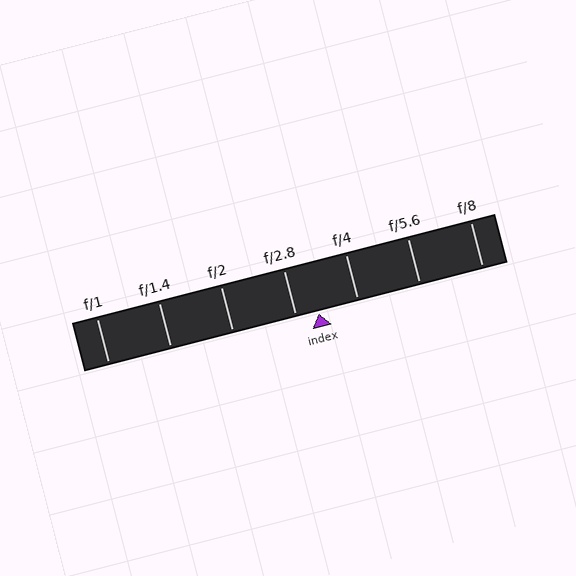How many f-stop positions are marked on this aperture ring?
There are 7 f-stop positions marked.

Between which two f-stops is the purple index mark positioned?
The index mark is between f/2.8 and f/4.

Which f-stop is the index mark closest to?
The index mark is closest to f/2.8.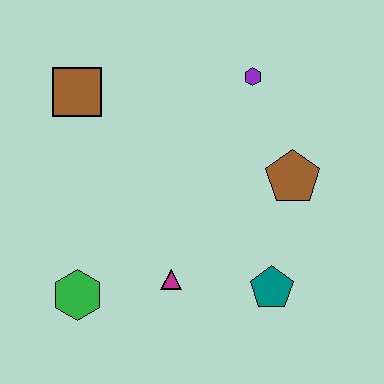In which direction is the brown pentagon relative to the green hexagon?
The brown pentagon is to the right of the green hexagon.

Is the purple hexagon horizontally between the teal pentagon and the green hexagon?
Yes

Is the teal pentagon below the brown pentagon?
Yes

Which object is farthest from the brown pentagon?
The green hexagon is farthest from the brown pentagon.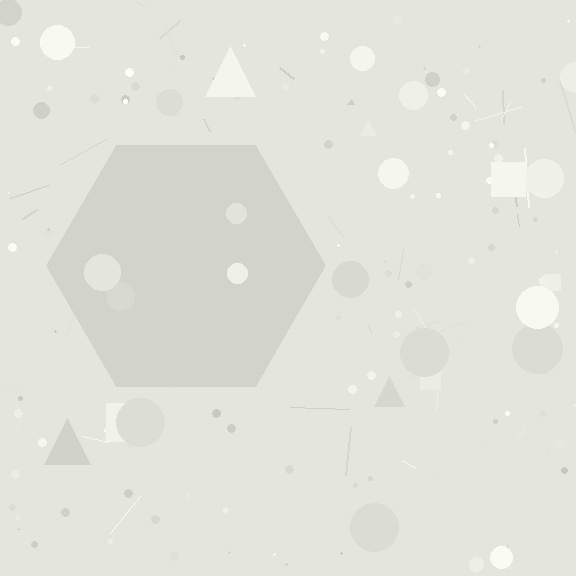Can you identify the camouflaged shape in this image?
The camouflaged shape is a hexagon.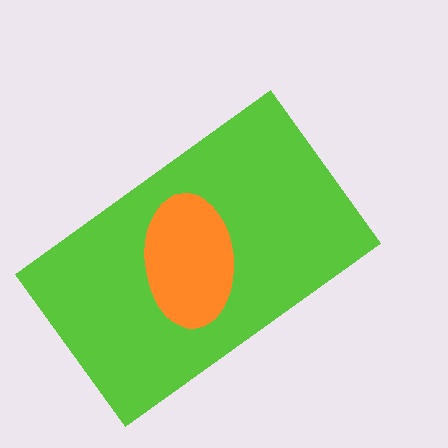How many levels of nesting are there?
2.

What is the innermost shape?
The orange ellipse.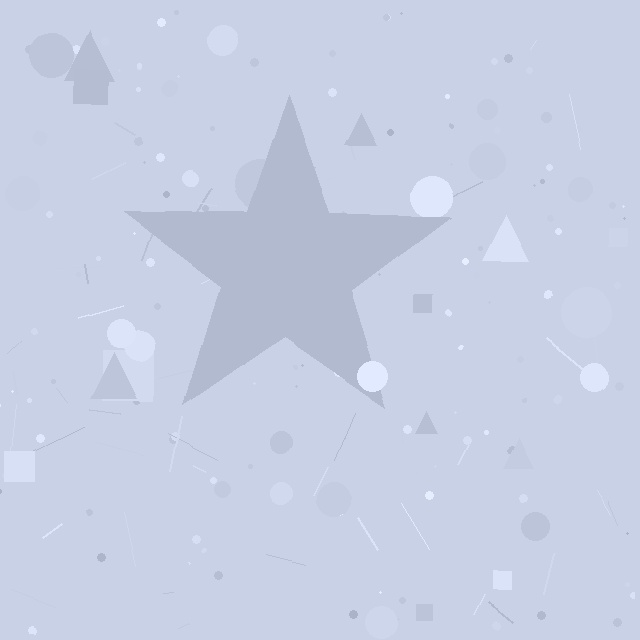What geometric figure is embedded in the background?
A star is embedded in the background.